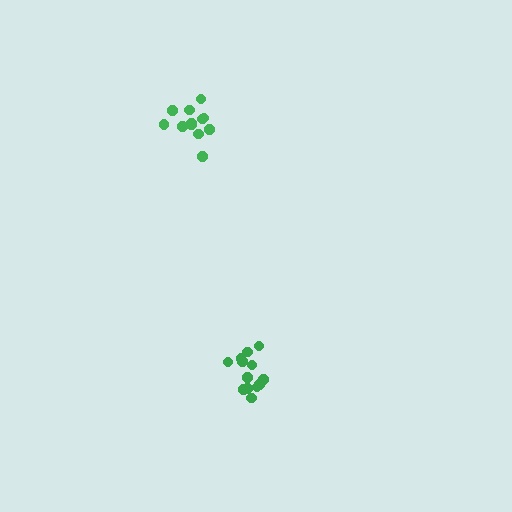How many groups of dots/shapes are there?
There are 2 groups.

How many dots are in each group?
Group 1: 13 dots, Group 2: 12 dots (25 total).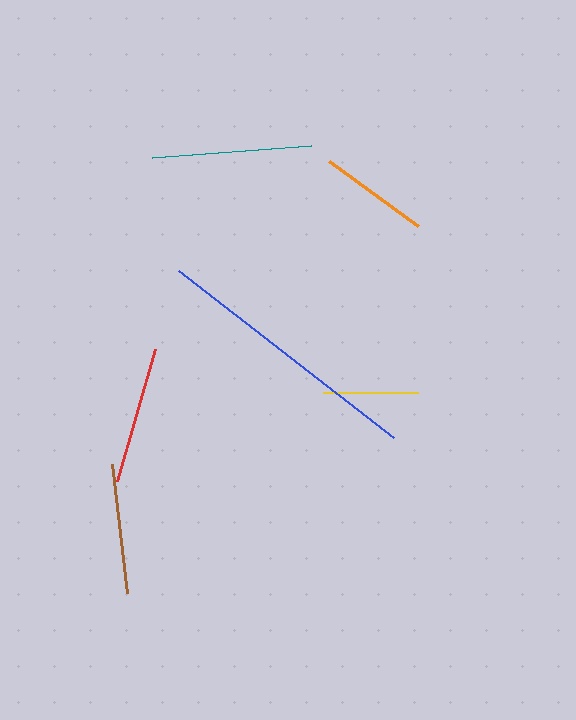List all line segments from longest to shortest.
From longest to shortest: blue, teal, red, brown, orange, yellow.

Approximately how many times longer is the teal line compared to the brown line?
The teal line is approximately 1.2 times the length of the brown line.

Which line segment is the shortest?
The yellow line is the shortest at approximately 95 pixels.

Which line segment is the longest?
The blue line is the longest at approximately 272 pixels.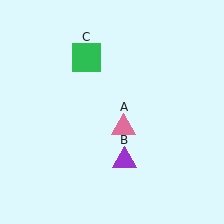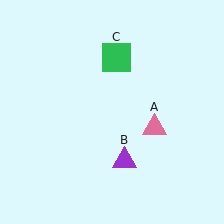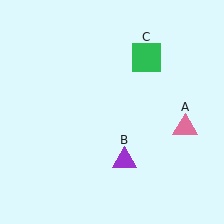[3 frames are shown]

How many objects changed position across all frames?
2 objects changed position: pink triangle (object A), green square (object C).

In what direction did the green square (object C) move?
The green square (object C) moved right.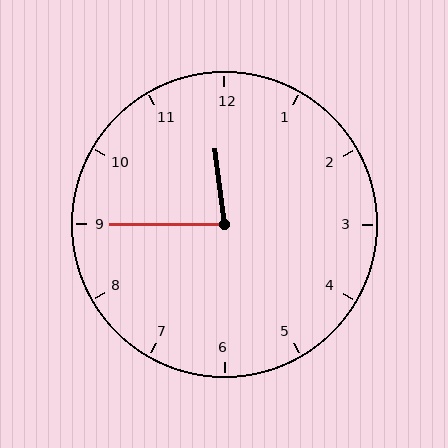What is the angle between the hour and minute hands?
Approximately 82 degrees.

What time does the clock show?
11:45.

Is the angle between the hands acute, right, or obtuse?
It is acute.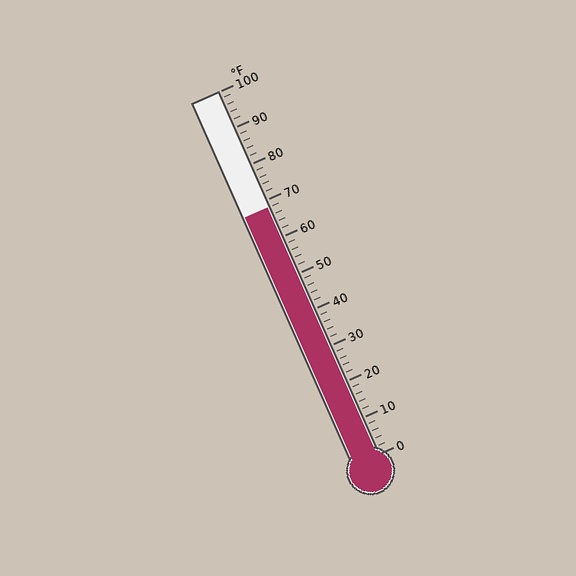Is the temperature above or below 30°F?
The temperature is above 30°F.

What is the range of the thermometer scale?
The thermometer scale ranges from 0°F to 100°F.